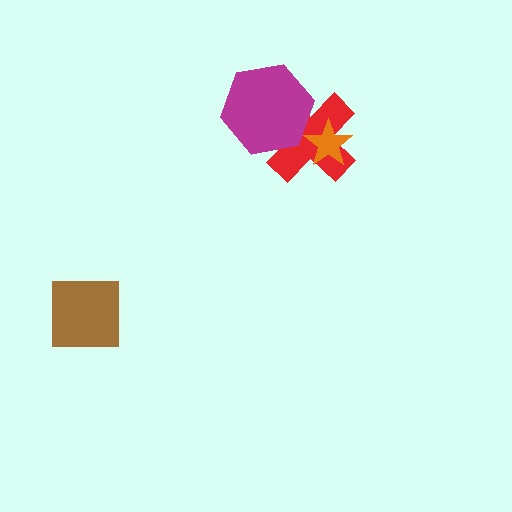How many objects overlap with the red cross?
2 objects overlap with the red cross.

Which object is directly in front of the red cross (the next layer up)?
The orange star is directly in front of the red cross.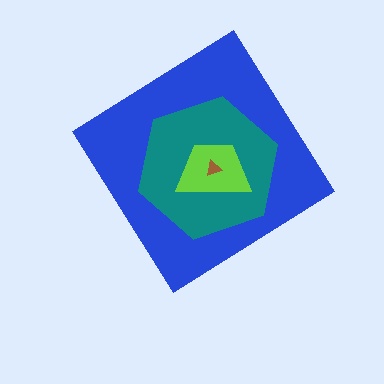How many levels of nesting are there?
4.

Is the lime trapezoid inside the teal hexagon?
Yes.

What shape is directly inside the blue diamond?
The teal hexagon.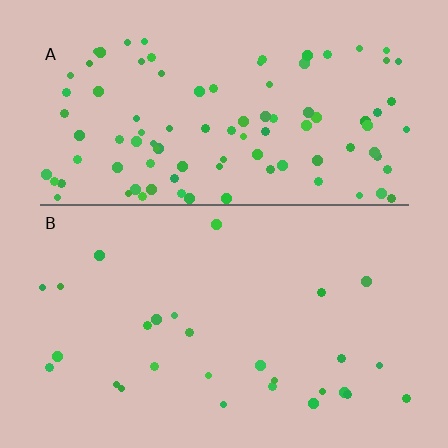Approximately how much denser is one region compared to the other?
Approximately 3.7× — region A over region B.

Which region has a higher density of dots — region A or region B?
A (the top).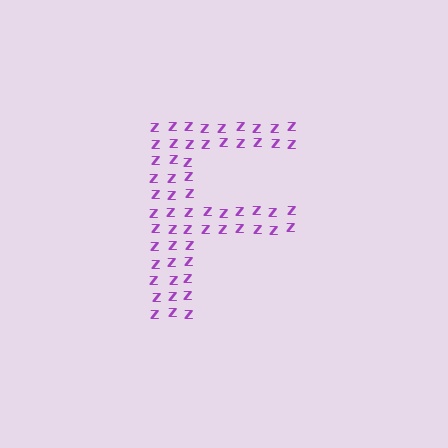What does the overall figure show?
The overall figure shows the letter F.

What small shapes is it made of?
It is made of small letter Z's.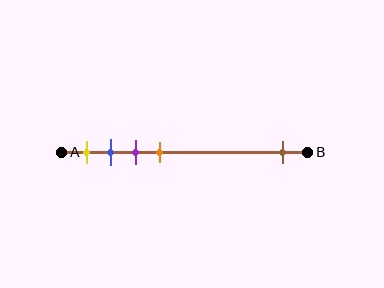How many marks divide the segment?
There are 5 marks dividing the segment.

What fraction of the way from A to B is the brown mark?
The brown mark is approximately 90% (0.9) of the way from A to B.